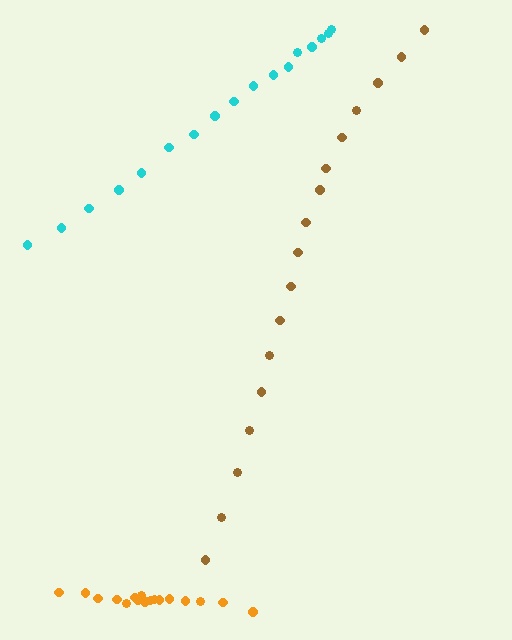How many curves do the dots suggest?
There are 3 distinct paths.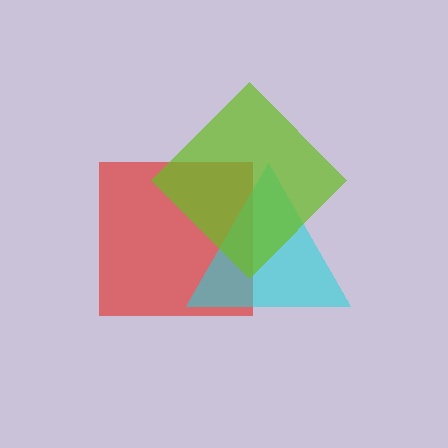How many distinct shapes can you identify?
There are 3 distinct shapes: a red square, a cyan triangle, a lime diamond.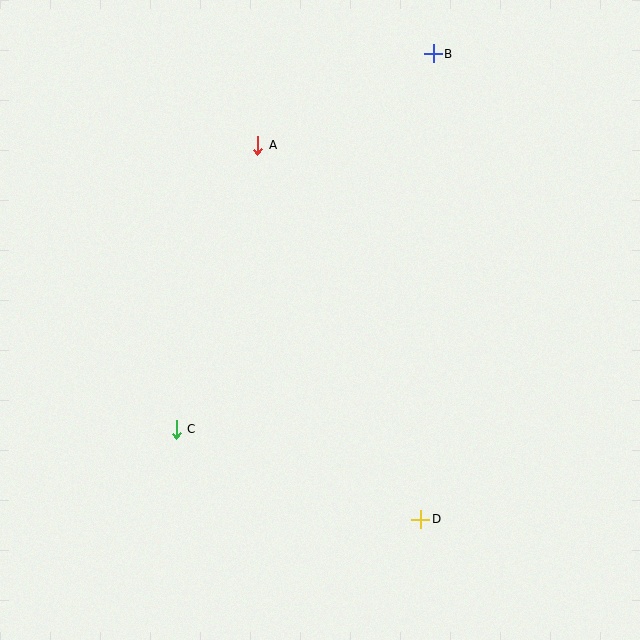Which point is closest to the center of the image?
Point C at (176, 429) is closest to the center.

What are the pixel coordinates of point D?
Point D is at (421, 519).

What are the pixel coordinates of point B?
Point B is at (433, 54).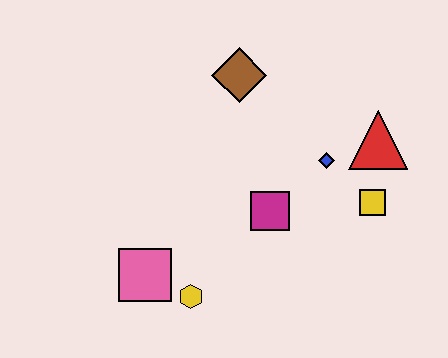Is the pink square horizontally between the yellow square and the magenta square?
No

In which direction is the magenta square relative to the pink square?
The magenta square is to the right of the pink square.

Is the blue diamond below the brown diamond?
Yes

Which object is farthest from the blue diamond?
The pink square is farthest from the blue diamond.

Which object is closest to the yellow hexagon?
The pink square is closest to the yellow hexagon.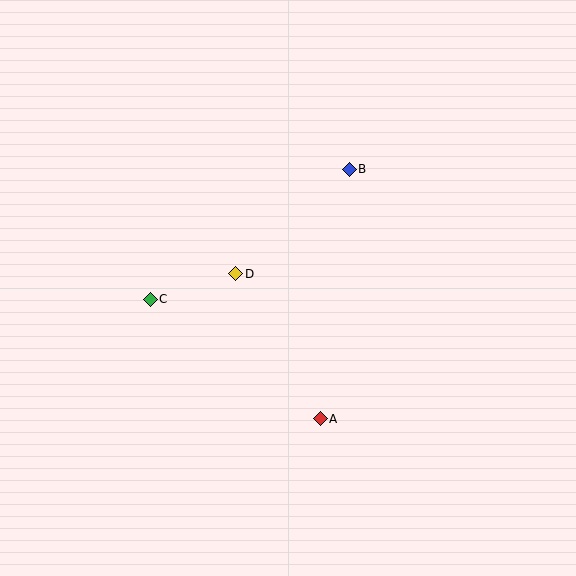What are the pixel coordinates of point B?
Point B is at (349, 169).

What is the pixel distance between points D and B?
The distance between D and B is 155 pixels.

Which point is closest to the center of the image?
Point D at (236, 274) is closest to the center.